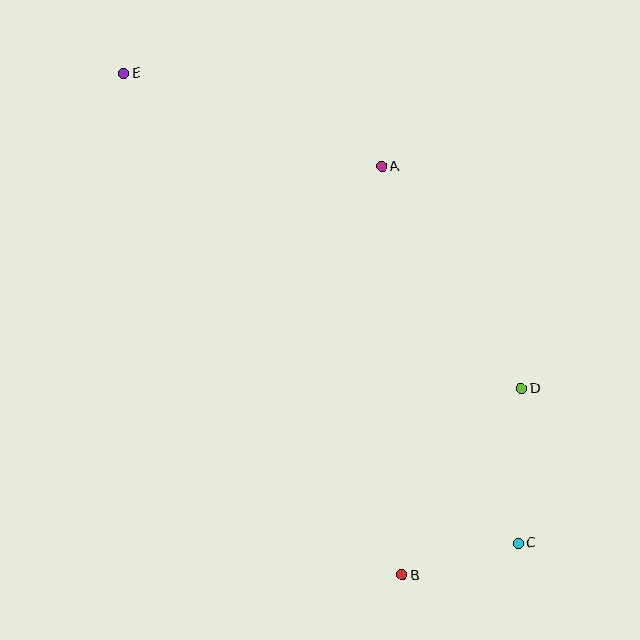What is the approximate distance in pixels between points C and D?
The distance between C and D is approximately 155 pixels.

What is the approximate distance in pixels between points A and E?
The distance between A and E is approximately 274 pixels.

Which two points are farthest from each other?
Points C and E are farthest from each other.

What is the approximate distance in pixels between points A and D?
The distance between A and D is approximately 263 pixels.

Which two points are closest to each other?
Points B and C are closest to each other.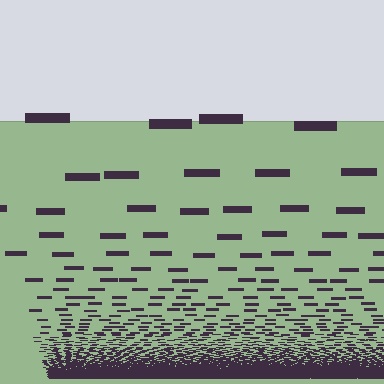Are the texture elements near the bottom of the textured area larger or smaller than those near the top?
Smaller. The gradient is inverted — elements near the bottom are smaller and denser.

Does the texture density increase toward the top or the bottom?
Density increases toward the bottom.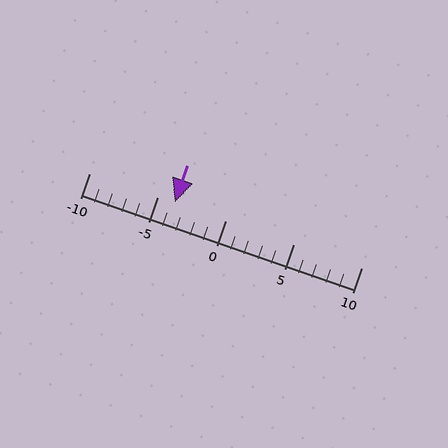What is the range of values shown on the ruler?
The ruler shows values from -10 to 10.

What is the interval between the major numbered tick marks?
The major tick marks are spaced 5 units apart.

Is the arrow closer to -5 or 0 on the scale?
The arrow is closer to -5.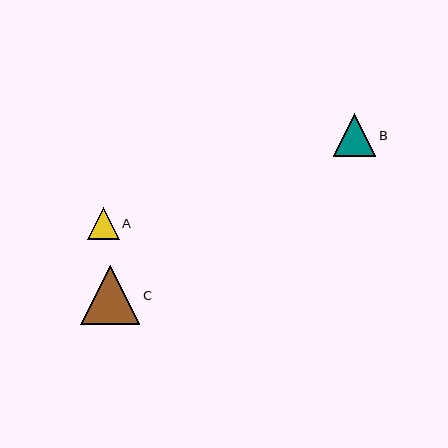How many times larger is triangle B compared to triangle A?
Triangle B is approximately 1.4 times the size of triangle A.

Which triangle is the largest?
Triangle C is the largest with a size of approximately 59 pixels.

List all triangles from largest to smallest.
From largest to smallest: C, B, A.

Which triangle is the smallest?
Triangle A is the smallest with a size of approximately 32 pixels.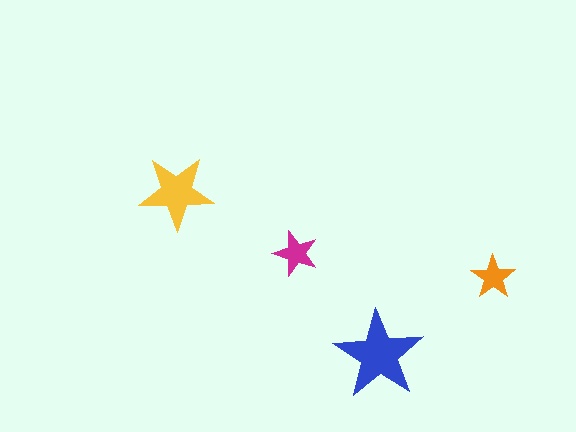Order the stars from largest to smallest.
the blue one, the yellow one, the magenta one, the orange one.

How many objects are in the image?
There are 4 objects in the image.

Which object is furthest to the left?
The yellow star is leftmost.